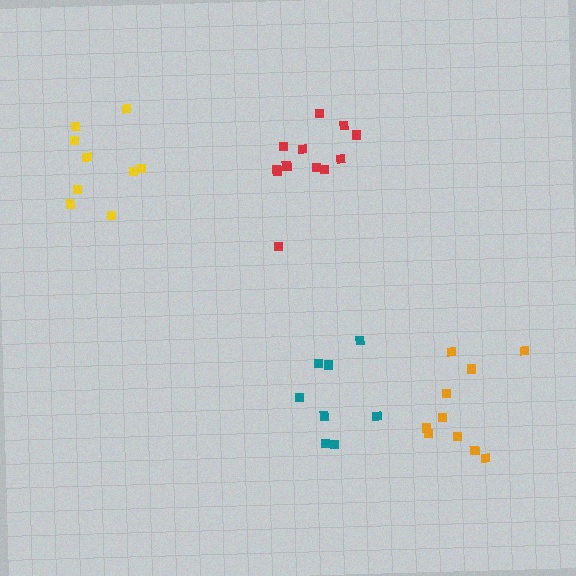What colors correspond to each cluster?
The clusters are colored: red, yellow, teal, orange.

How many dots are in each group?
Group 1: 12 dots, Group 2: 9 dots, Group 3: 8 dots, Group 4: 10 dots (39 total).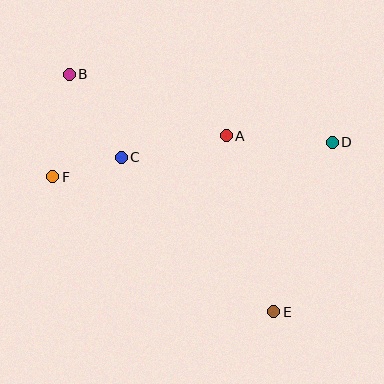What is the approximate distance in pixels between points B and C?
The distance between B and C is approximately 98 pixels.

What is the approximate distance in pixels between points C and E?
The distance between C and E is approximately 217 pixels.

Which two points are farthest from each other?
Points B and E are farthest from each other.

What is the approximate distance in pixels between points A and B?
The distance between A and B is approximately 168 pixels.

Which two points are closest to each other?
Points C and F are closest to each other.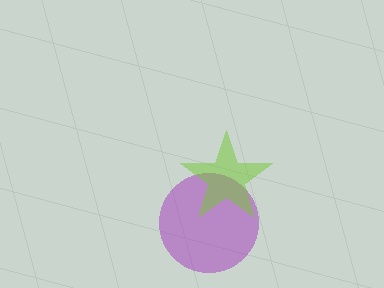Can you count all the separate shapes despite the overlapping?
Yes, there are 2 separate shapes.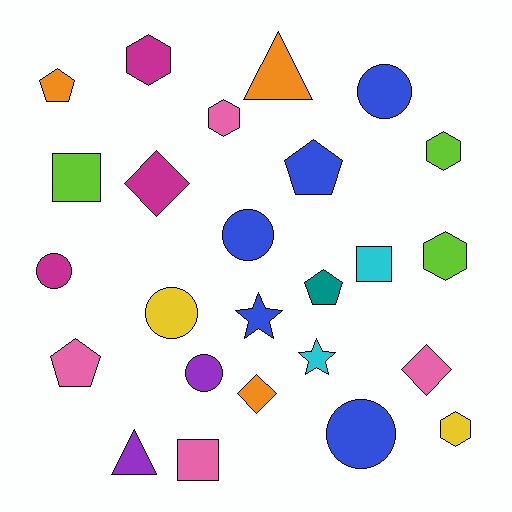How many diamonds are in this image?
There are 3 diamonds.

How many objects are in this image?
There are 25 objects.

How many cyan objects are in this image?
There are 2 cyan objects.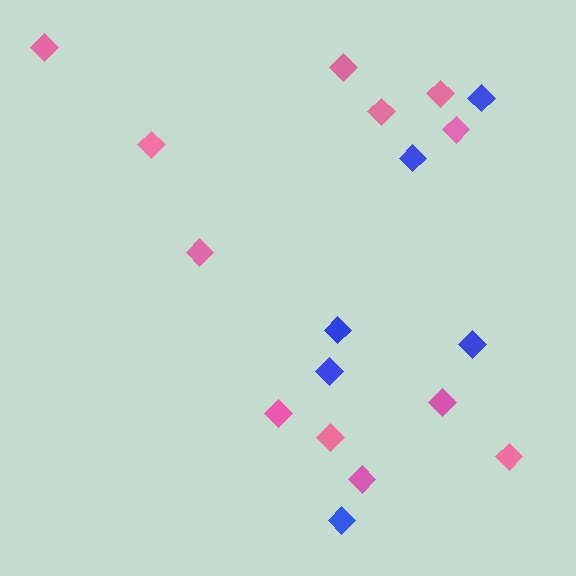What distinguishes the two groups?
There are 2 groups: one group of pink diamonds (12) and one group of blue diamonds (6).